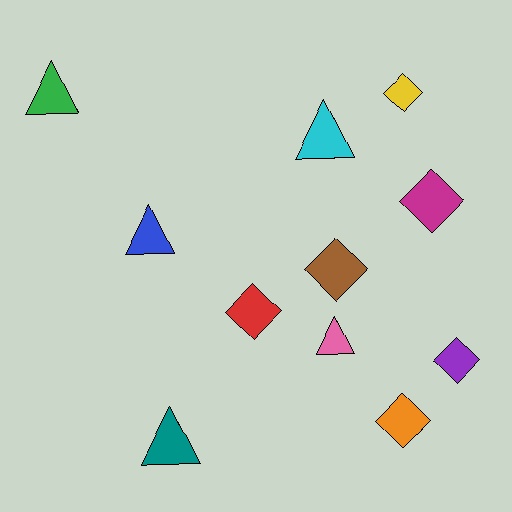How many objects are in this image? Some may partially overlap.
There are 11 objects.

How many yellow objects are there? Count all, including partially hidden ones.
There is 1 yellow object.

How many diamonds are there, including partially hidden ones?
There are 6 diamonds.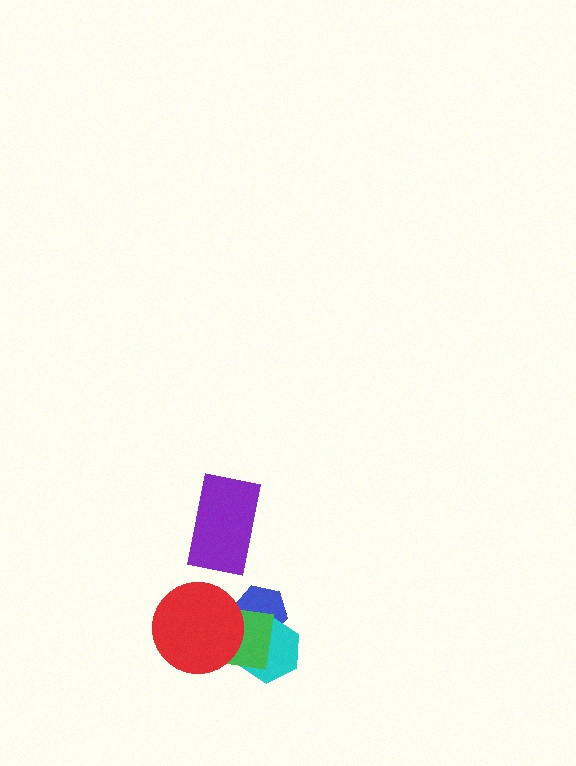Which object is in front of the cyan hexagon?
The green square is in front of the cyan hexagon.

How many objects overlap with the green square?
3 objects overlap with the green square.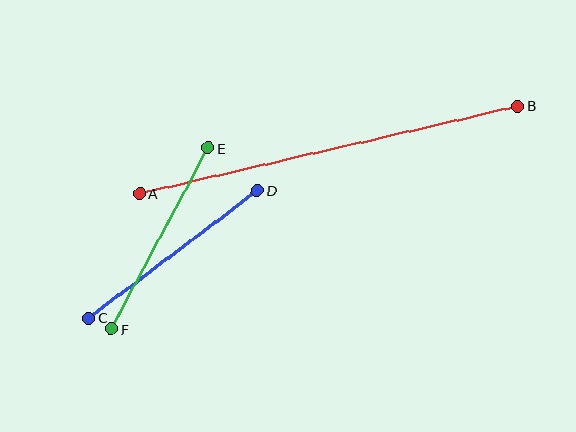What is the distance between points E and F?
The distance is approximately 205 pixels.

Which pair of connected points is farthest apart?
Points A and B are farthest apart.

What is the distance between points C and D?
The distance is approximately 211 pixels.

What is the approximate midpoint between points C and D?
The midpoint is at approximately (173, 254) pixels.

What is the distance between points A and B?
The distance is approximately 388 pixels.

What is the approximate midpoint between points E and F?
The midpoint is at approximately (160, 239) pixels.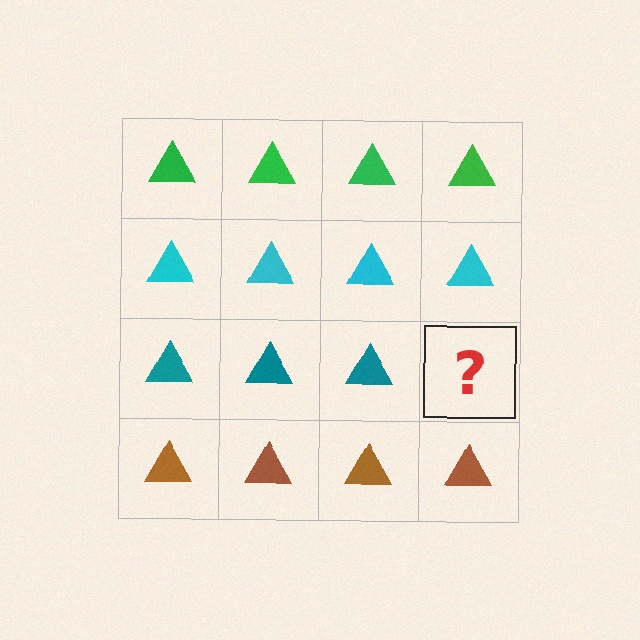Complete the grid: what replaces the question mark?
The question mark should be replaced with a teal triangle.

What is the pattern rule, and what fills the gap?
The rule is that each row has a consistent color. The gap should be filled with a teal triangle.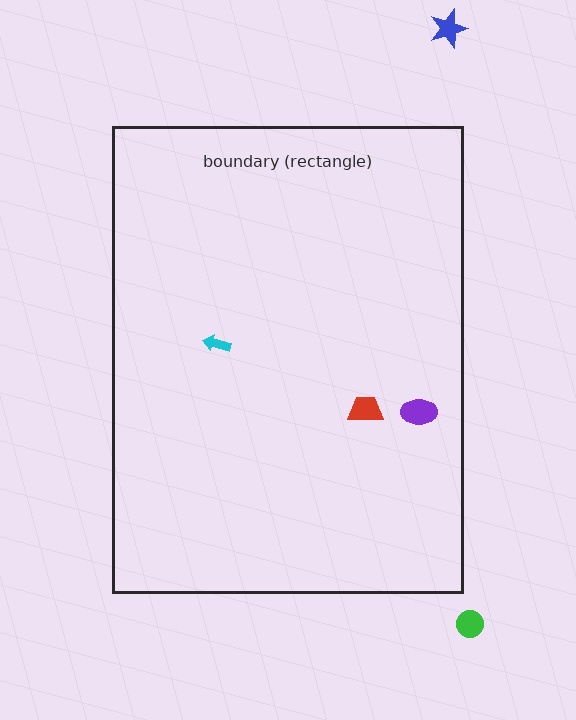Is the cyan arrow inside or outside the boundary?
Inside.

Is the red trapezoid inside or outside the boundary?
Inside.